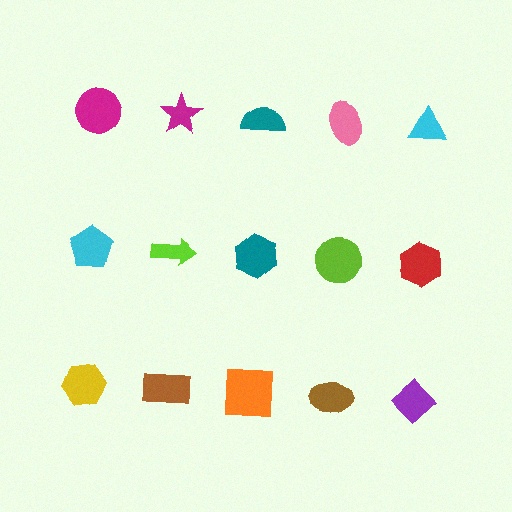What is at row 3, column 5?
A purple diamond.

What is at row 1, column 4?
A pink ellipse.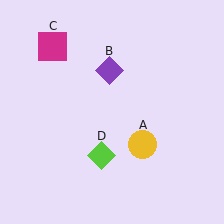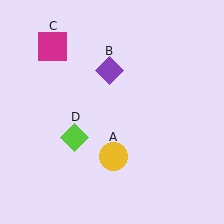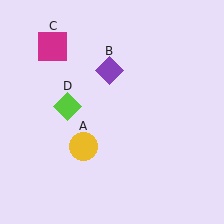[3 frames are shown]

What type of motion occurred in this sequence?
The yellow circle (object A), lime diamond (object D) rotated clockwise around the center of the scene.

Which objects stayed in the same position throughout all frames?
Purple diamond (object B) and magenta square (object C) remained stationary.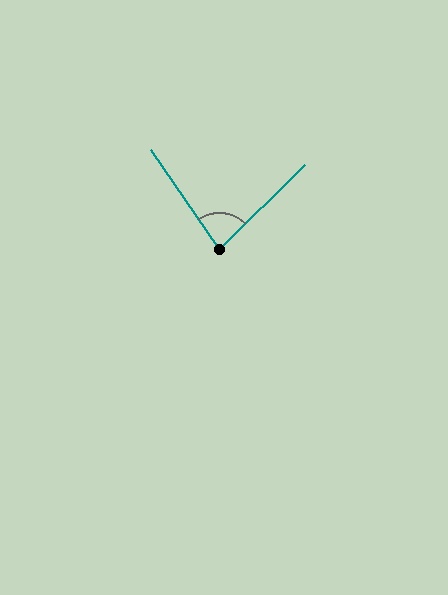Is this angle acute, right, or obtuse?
It is acute.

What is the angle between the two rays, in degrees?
Approximately 80 degrees.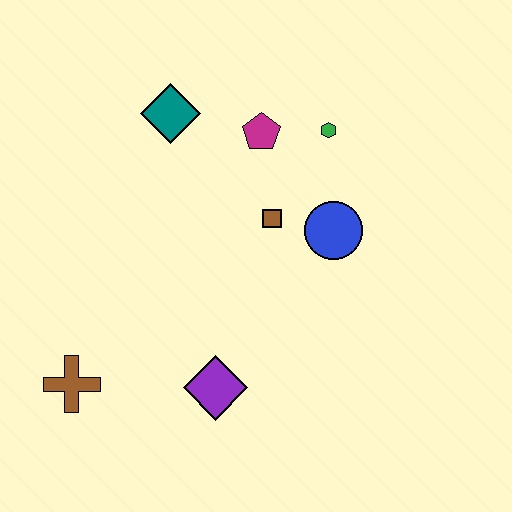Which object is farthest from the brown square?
The brown cross is farthest from the brown square.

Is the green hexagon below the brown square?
No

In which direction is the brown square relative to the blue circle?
The brown square is to the left of the blue circle.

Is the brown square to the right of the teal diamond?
Yes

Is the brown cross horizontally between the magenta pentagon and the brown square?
No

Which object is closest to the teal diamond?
The magenta pentagon is closest to the teal diamond.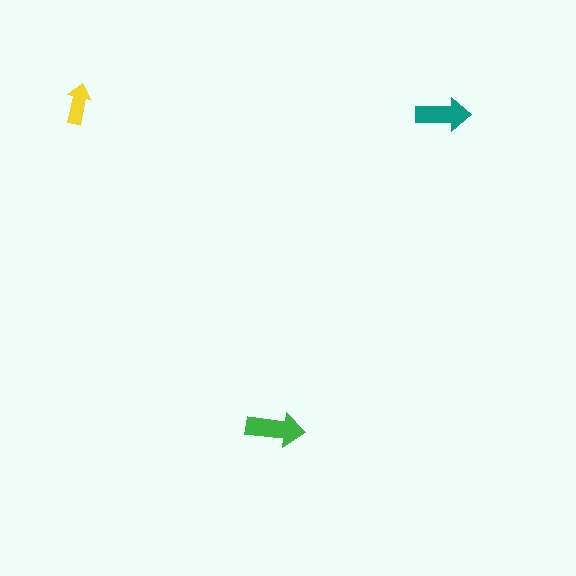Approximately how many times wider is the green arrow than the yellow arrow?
About 1.5 times wider.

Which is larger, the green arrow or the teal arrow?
The green one.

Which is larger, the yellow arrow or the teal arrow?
The teal one.